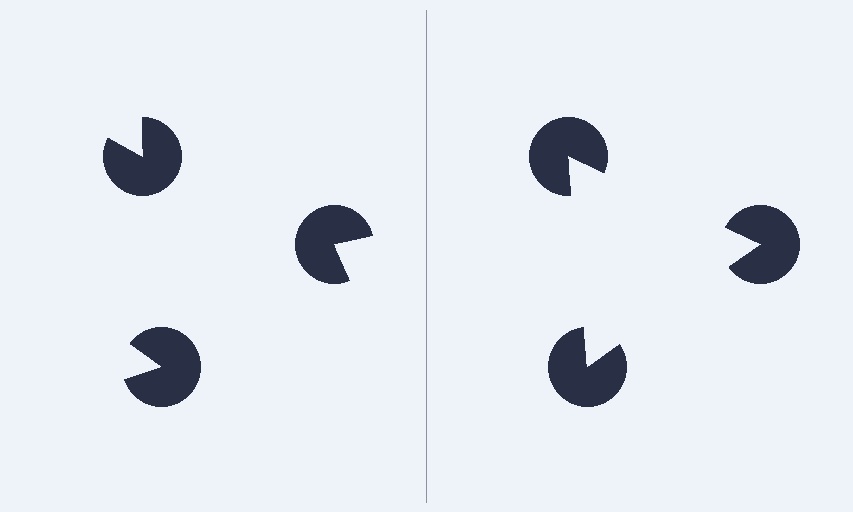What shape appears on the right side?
An illusory triangle.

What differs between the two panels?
The pac-man discs are positioned identically on both sides; only the wedge orientations differ. On the right they align to a triangle; on the left they are misaligned.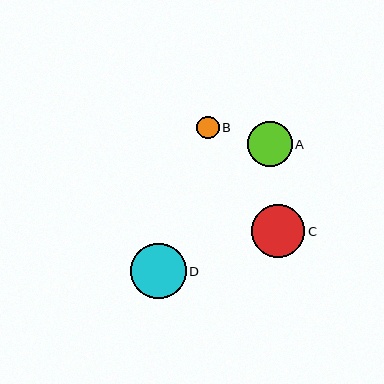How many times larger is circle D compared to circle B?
Circle D is approximately 2.5 times the size of circle B.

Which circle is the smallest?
Circle B is the smallest with a size of approximately 23 pixels.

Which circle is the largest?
Circle D is the largest with a size of approximately 56 pixels.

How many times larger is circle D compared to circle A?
Circle D is approximately 1.2 times the size of circle A.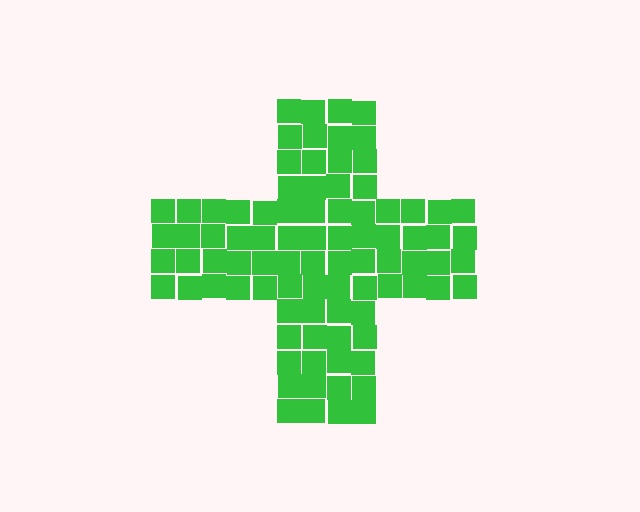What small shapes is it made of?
It is made of small squares.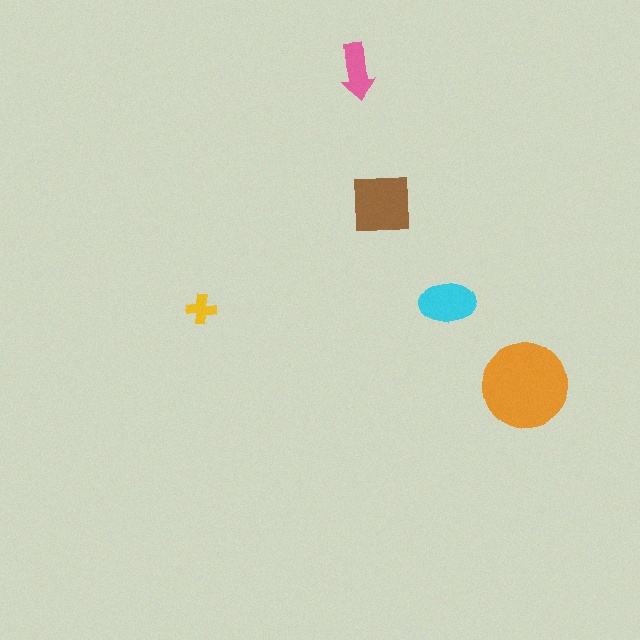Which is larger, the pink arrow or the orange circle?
The orange circle.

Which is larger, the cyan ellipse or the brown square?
The brown square.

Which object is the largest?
The orange circle.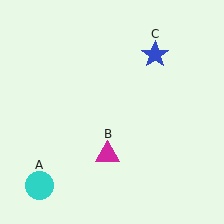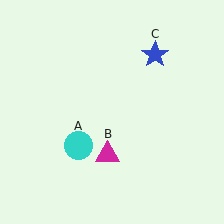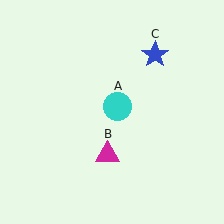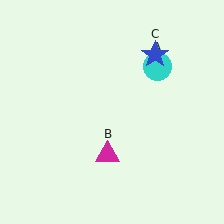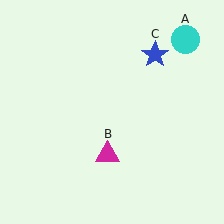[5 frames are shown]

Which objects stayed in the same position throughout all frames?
Magenta triangle (object B) and blue star (object C) remained stationary.